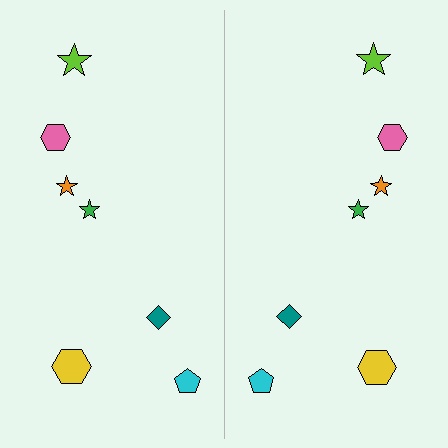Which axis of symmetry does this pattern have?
The pattern has a vertical axis of symmetry running through the center of the image.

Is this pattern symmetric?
Yes, this pattern has bilateral (reflection) symmetry.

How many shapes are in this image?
There are 14 shapes in this image.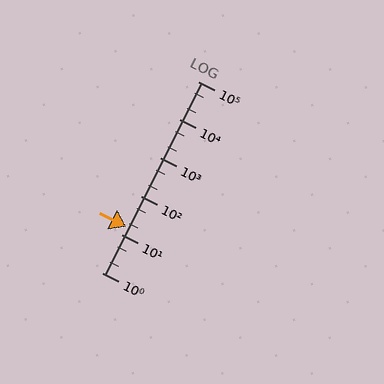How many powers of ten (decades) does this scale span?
The scale spans 5 decades, from 1 to 100000.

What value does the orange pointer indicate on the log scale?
The pointer indicates approximately 16.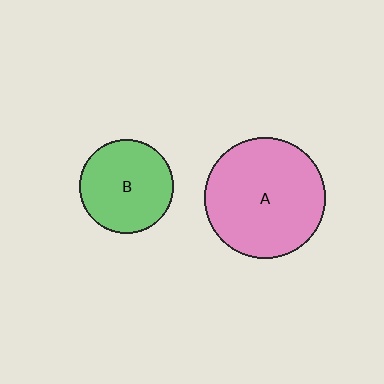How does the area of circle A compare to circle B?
Approximately 1.6 times.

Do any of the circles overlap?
No, none of the circles overlap.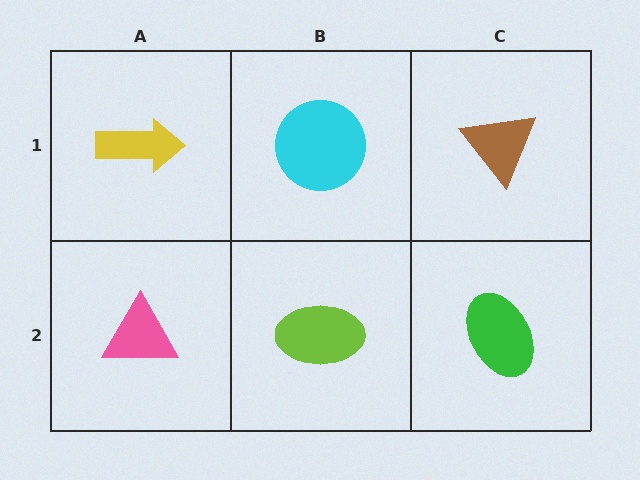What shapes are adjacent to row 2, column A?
A yellow arrow (row 1, column A), a lime ellipse (row 2, column B).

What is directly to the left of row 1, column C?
A cyan circle.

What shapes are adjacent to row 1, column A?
A pink triangle (row 2, column A), a cyan circle (row 1, column B).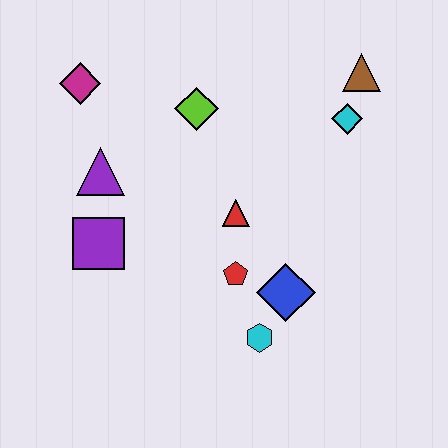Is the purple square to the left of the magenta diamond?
No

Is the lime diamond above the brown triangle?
No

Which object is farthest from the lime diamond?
The cyan hexagon is farthest from the lime diamond.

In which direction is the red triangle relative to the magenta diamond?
The red triangle is to the right of the magenta diamond.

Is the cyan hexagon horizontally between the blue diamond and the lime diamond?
Yes